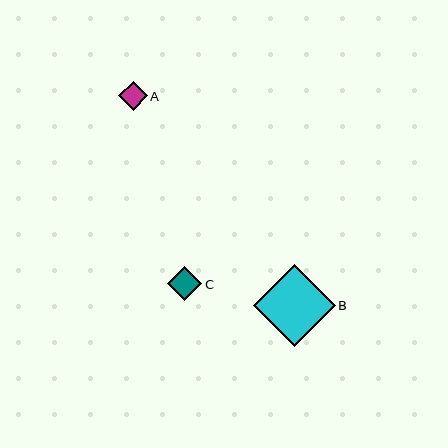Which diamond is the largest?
Diamond B is the largest with a size of approximately 82 pixels.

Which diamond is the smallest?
Diamond A is the smallest with a size of approximately 29 pixels.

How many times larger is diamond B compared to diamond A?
Diamond B is approximately 2.8 times the size of diamond A.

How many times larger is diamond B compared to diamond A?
Diamond B is approximately 2.8 times the size of diamond A.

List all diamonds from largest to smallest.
From largest to smallest: B, C, A.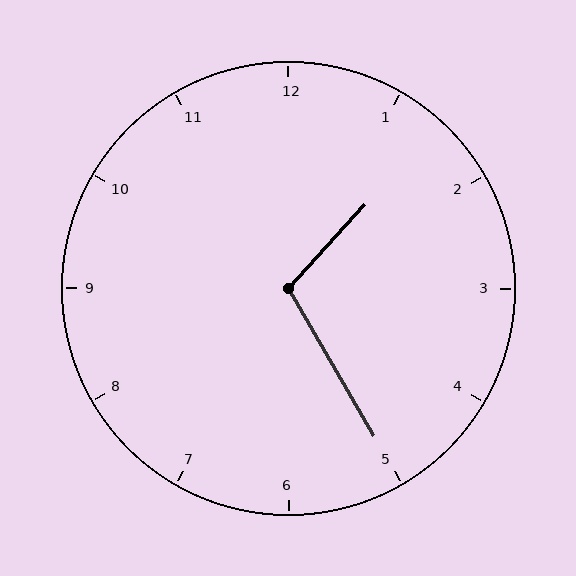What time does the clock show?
1:25.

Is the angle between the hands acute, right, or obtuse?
It is obtuse.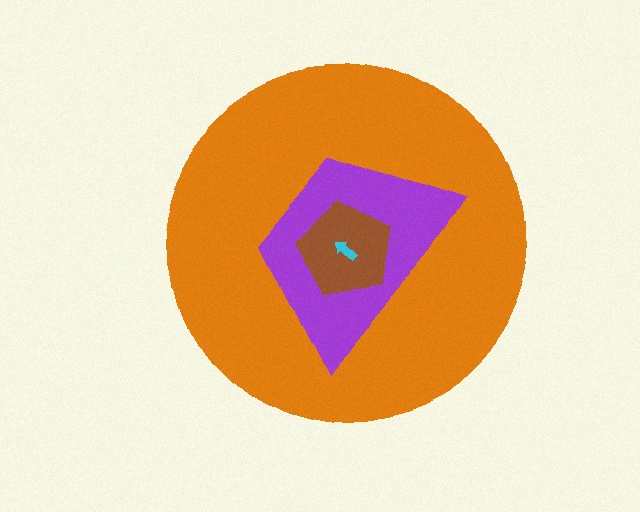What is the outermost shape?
The orange circle.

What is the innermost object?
The cyan arrow.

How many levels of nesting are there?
4.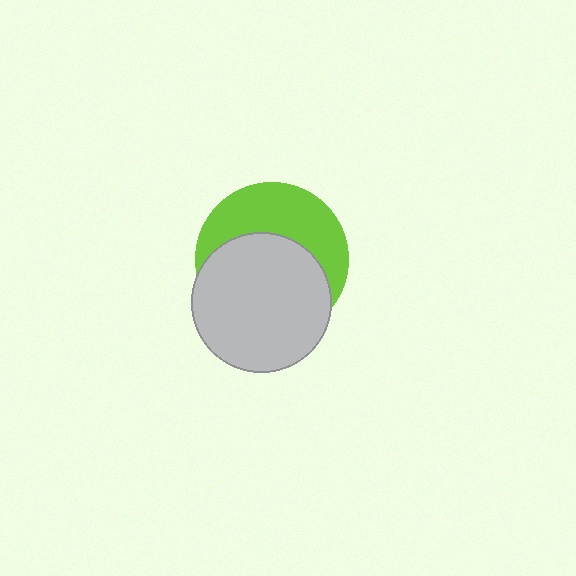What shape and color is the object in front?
The object in front is a light gray circle.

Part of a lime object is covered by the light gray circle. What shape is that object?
It is a circle.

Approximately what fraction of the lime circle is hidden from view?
Roughly 57% of the lime circle is hidden behind the light gray circle.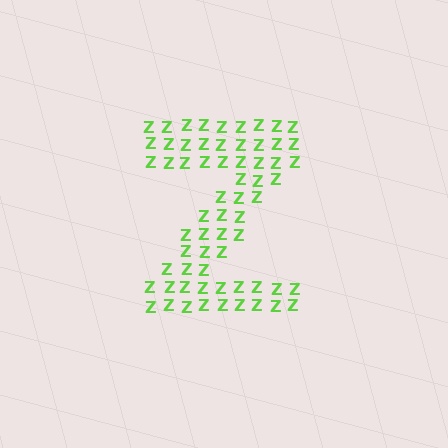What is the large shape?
The large shape is the letter Z.